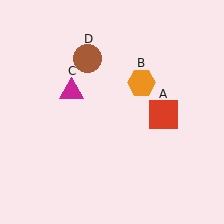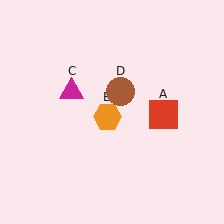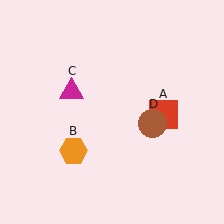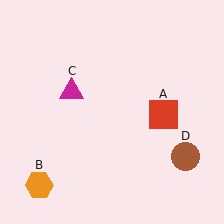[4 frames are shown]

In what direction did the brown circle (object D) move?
The brown circle (object D) moved down and to the right.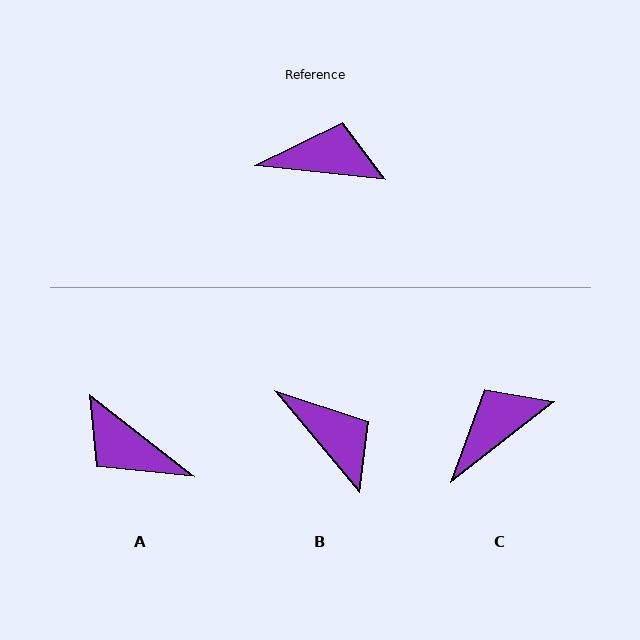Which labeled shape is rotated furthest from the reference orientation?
A, about 148 degrees away.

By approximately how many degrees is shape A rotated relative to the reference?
Approximately 148 degrees counter-clockwise.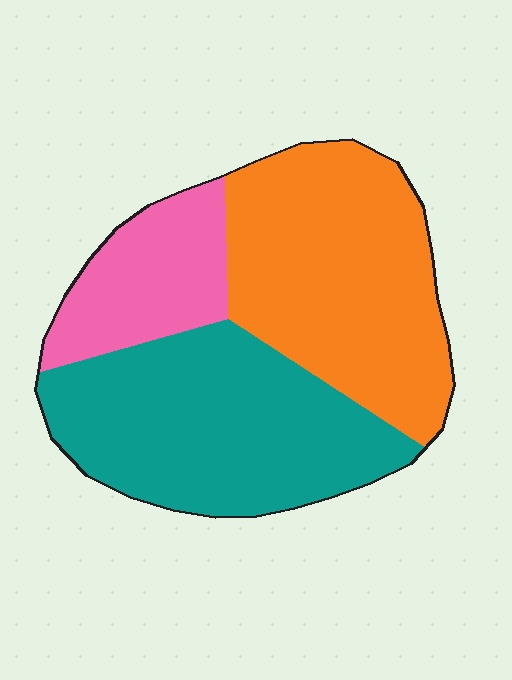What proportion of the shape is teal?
Teal covers 41% of the shape.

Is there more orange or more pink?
Orange.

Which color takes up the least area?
Pink, at roughly 20%.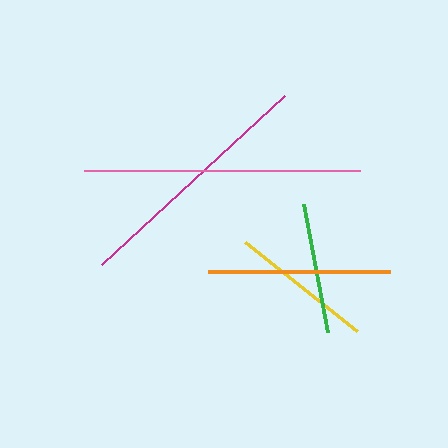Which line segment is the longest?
The pink line is the longest at approximately 276 pixels.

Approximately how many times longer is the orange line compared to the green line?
The orange line is approximately 1.4 times the length of the green line.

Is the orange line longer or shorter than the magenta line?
The magenta line is longer than the orange line.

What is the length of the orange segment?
The orange segment is approximately 182 pixels long.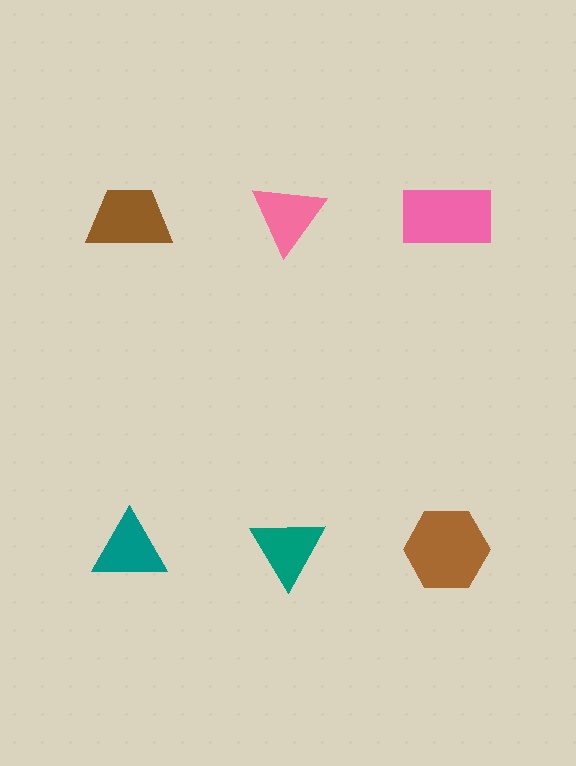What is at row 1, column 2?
A pink triangle.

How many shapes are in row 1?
3 shapes.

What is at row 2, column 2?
A teal triangle.